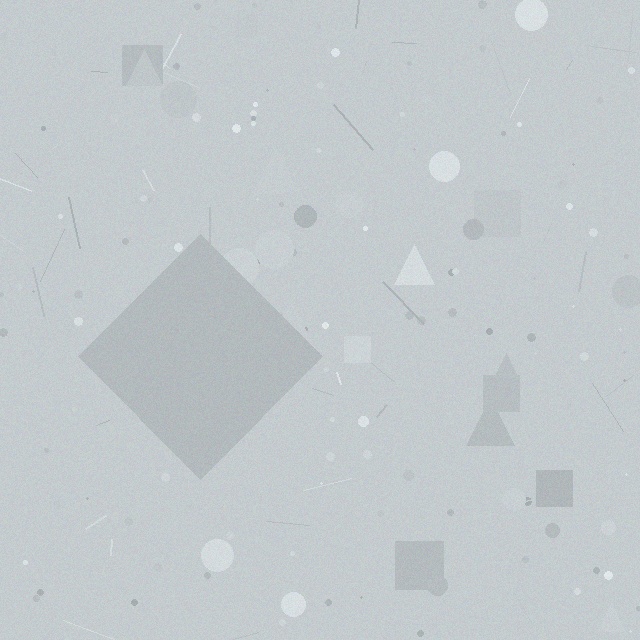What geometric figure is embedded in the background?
A diamond is embedded in the background.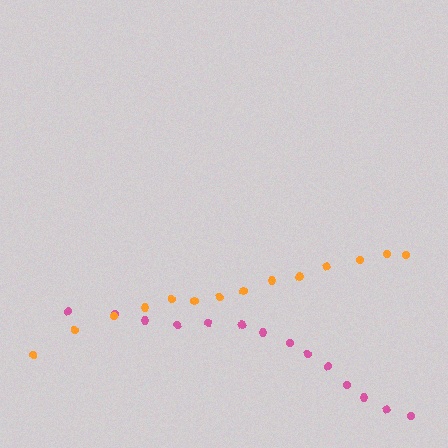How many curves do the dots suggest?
There are 2 distinct paths.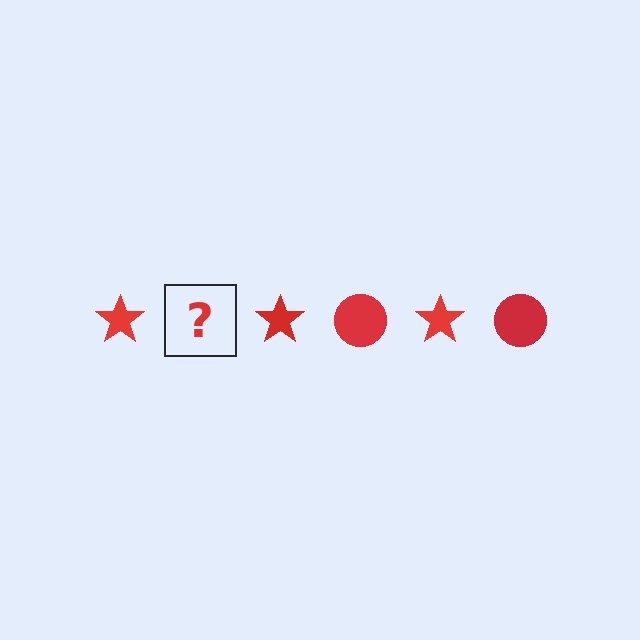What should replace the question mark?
The question mark should be replaced with a red circle.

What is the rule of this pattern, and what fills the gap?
The rule is that the pattern cycles through star, circle shapes in red. The gap should be filled with a red circle.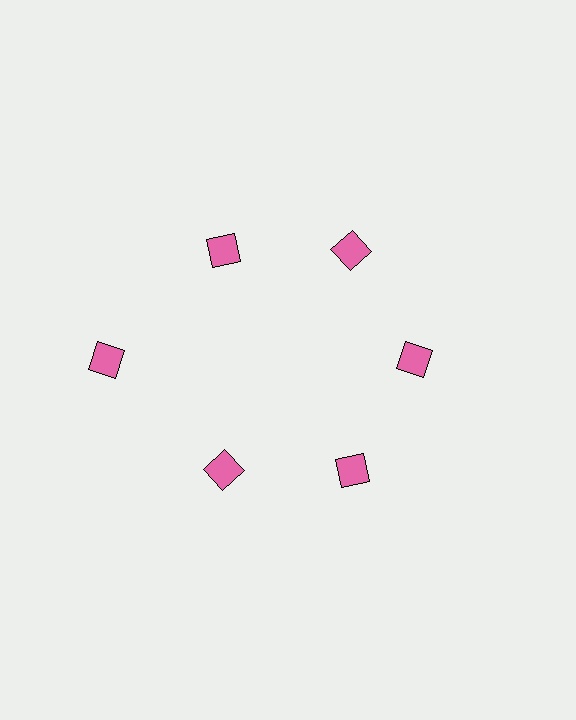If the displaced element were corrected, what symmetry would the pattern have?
It would have 6-fold rotational symmetry — the pattern would map onto itself every 60 degrees.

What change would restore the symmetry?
The symmetry would be restored by moving it inward, back onto the ring so that all 6 diamonds sit at equal angles and equal distance from the center.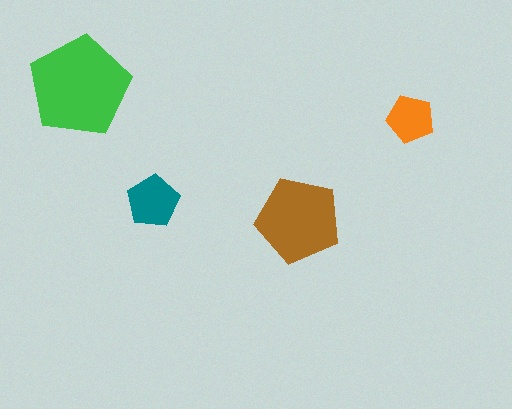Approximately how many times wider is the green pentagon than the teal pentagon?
About 2 times wider.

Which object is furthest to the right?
The orange pentagon is rightmost.